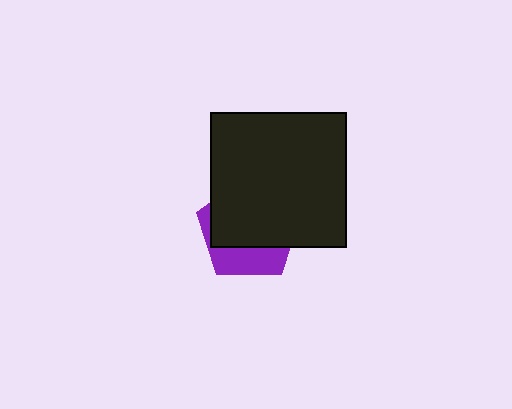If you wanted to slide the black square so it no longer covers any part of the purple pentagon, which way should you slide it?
Slide it up — that is the most direct way to separate the two shapes.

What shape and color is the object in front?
The object in front is a black square.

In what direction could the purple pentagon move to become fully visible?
The purple pentagon could move down. That would shift it out from behind the black square entirely.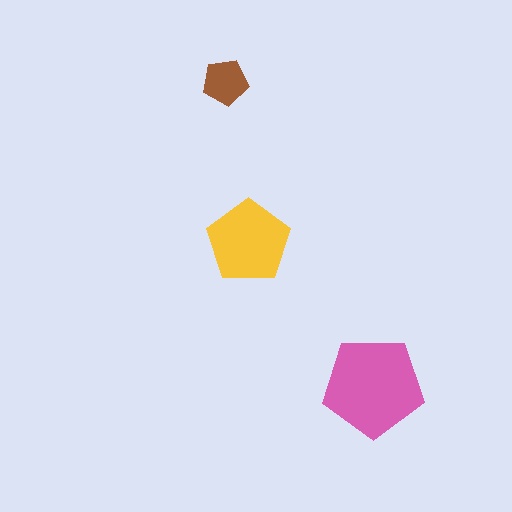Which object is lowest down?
The pink pentagon is bottommost.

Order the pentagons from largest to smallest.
the pink one, the yellow one, the brown one.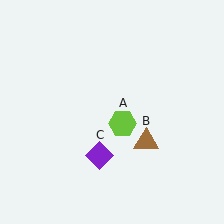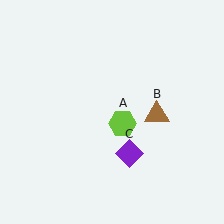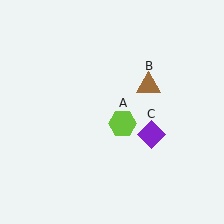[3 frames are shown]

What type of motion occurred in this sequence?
The brown triangle (object B), purple diamond (object C) rotated counterclockwise around the center of the scene.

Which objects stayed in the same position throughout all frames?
Lime hexagon (object A) remained stationary.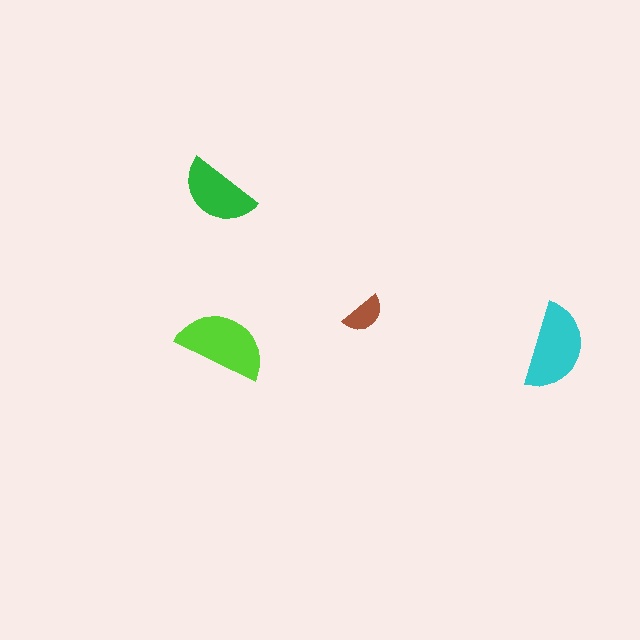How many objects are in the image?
There are 4 objects in the image.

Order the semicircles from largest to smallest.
the lime one, the cyan one, the green one, the brown one.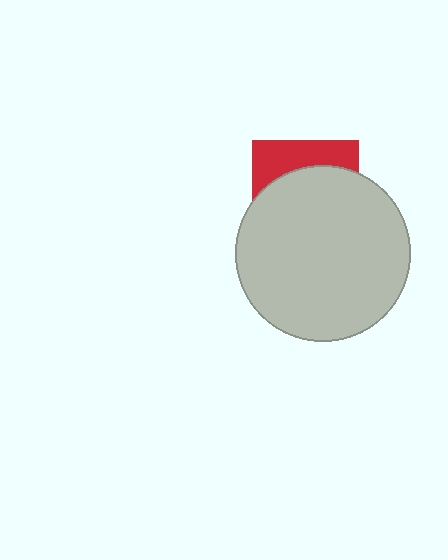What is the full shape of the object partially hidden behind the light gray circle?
The partially hidden object is a red square.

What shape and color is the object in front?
The object in front is a light gray circle.